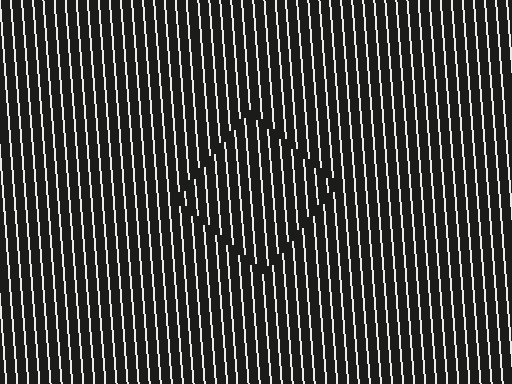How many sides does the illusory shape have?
4 sides — the line-ends trace a square.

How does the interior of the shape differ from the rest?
The interior of the shape contains the same grating, shifted by half a period — the contour is defined by the phase discontinuity where line-ends from the inner and outer gratings abut.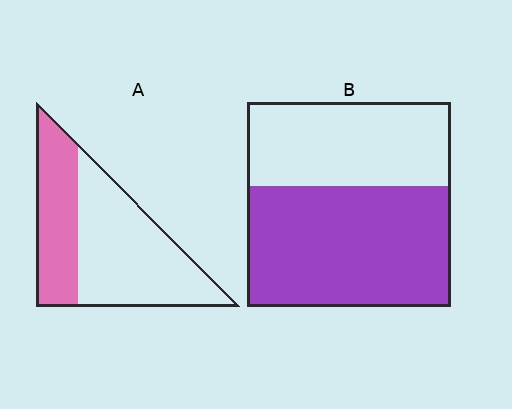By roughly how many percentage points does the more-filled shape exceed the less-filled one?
By roughly 20 percentage points (B over A).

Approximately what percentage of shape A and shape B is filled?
A is approximately 35% and B is approximately 60%.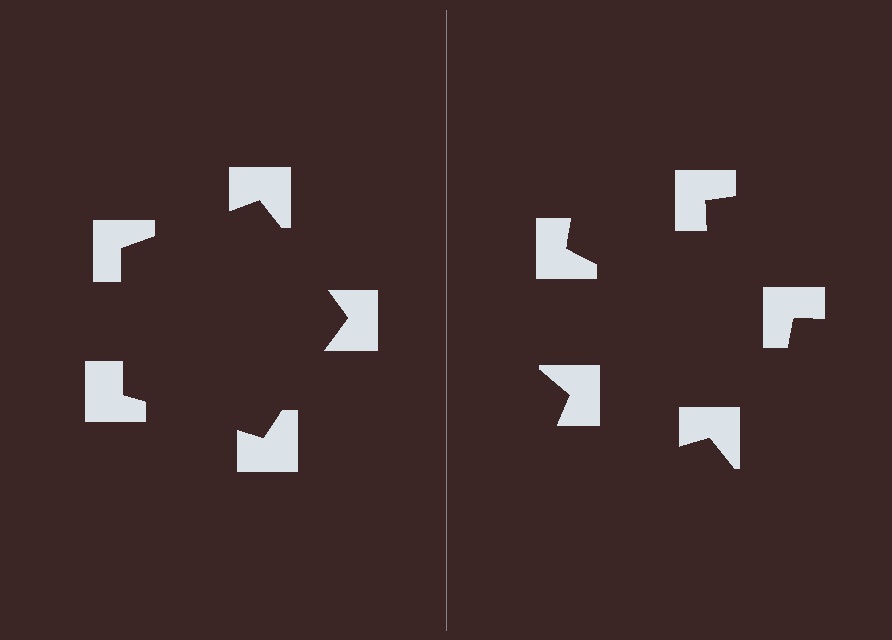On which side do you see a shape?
An illusory pentagon appears on the left side. On the right side the wedge cuts are rotated, so no coherent shape forms.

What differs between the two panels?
The notched squares are positioned identically on both sides; only the wedge orientations differ. On the left they align to a pentagon; on the right they are misaligned.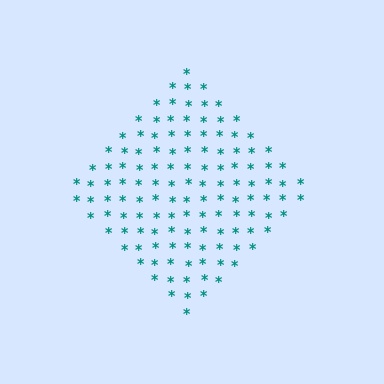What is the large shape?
The large shape is a diamond.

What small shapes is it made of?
It is made of small asterisks.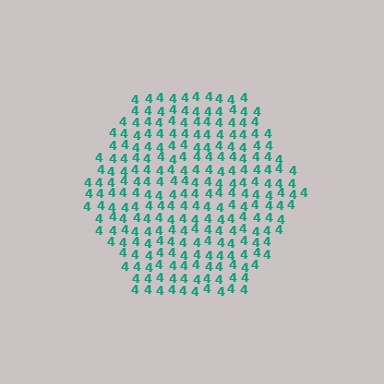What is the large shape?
The large shape is a hexagon.